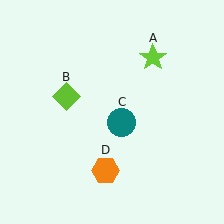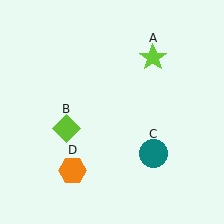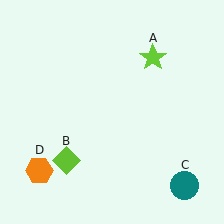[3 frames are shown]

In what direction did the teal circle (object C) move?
The teal circle (object C) moved down and to the right.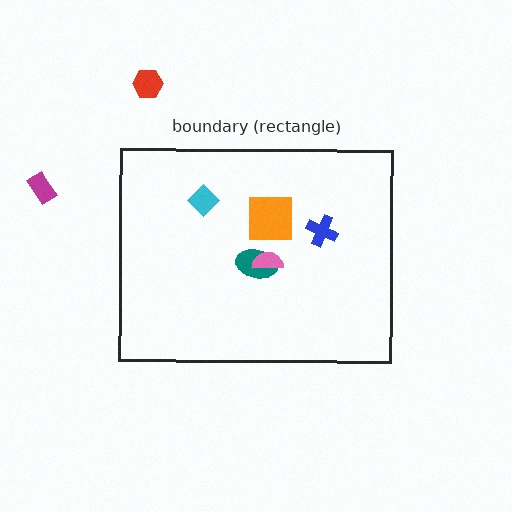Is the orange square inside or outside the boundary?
Inside.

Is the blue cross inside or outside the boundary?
Inside.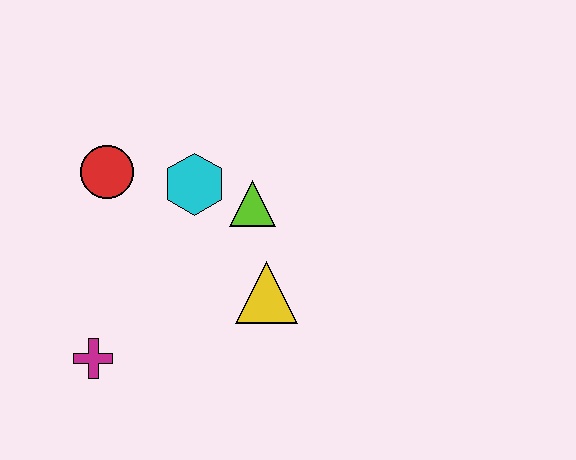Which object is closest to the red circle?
The cyan hexagon is closest to the red circle.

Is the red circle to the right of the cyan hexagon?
No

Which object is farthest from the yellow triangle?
The red circle is farthest from the yellow triangle.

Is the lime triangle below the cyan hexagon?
Yes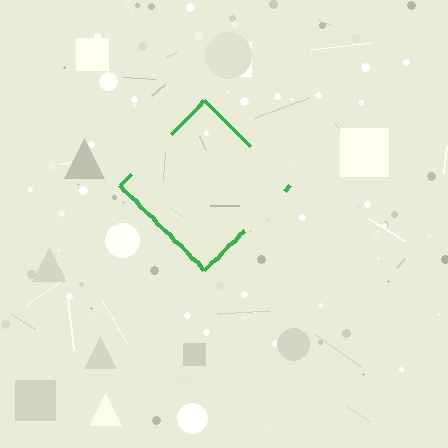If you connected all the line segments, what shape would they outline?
They would outline a diamond.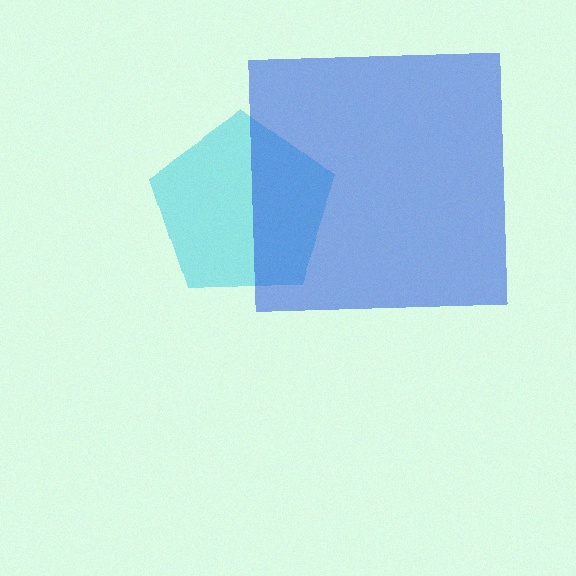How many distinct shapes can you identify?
There are 2 distinct shapes: a cyan pentagon, a blue square.